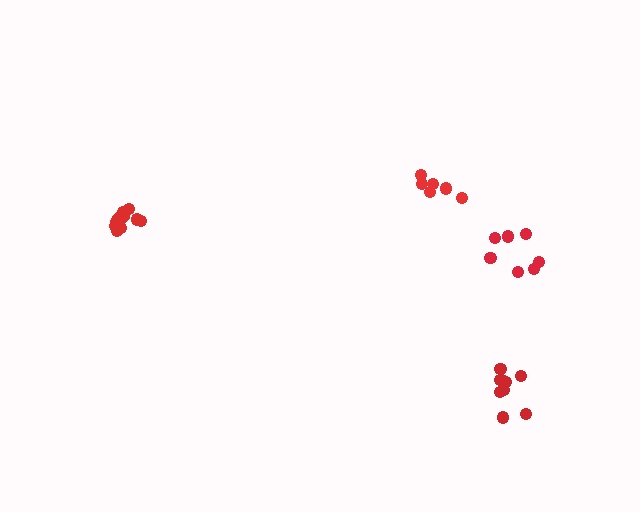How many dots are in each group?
Group 1: 9 dots, Group 2: 7 dots, Group 3: 10 dots, Group 4: 6 dots (32 total).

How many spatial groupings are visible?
There are 4 spatial groupings.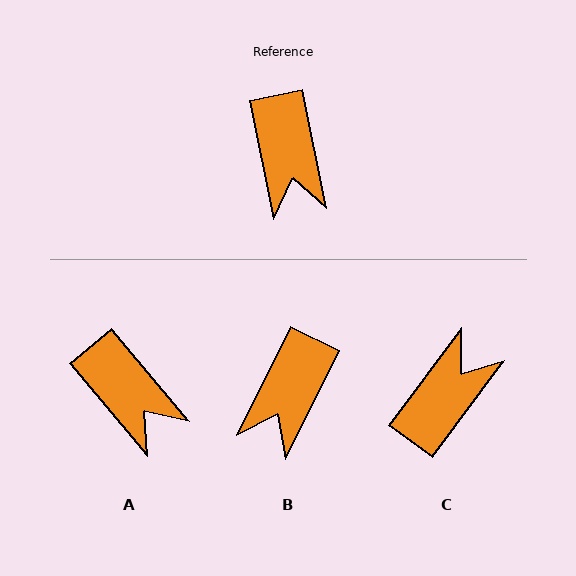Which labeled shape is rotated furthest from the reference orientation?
C, about 132 degrees away.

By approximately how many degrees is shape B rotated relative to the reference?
Approximately 38 degrees clockwise.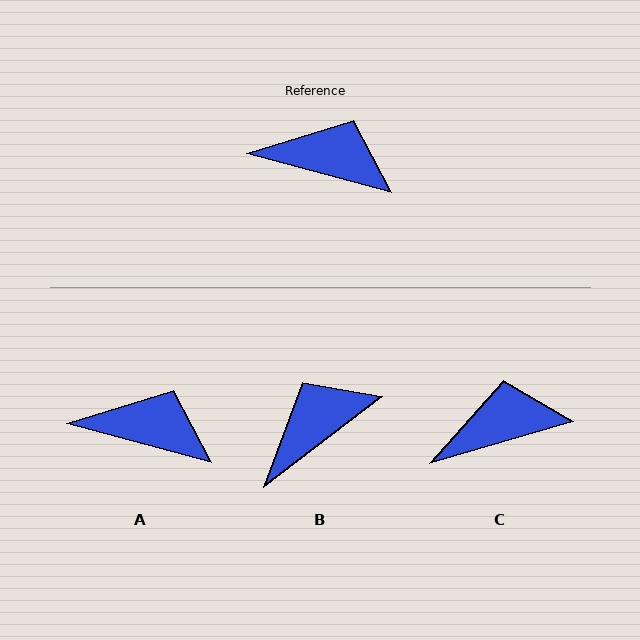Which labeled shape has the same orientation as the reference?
A.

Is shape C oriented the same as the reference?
No, it is off by about 31 degrees.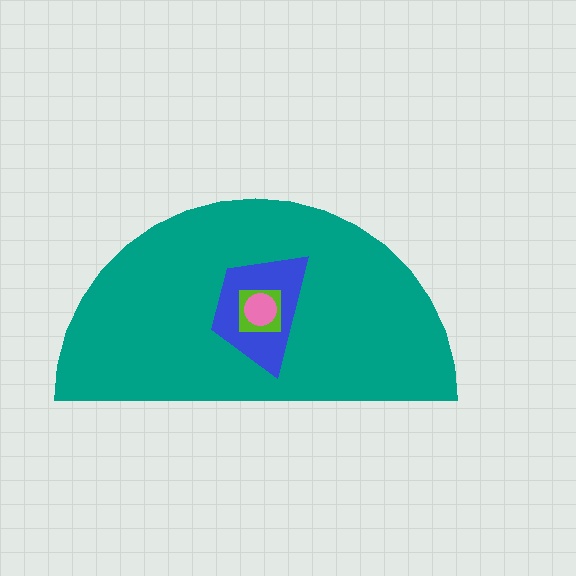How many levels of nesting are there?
4.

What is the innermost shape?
The pink circle.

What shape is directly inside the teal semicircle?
The blue trapezoid.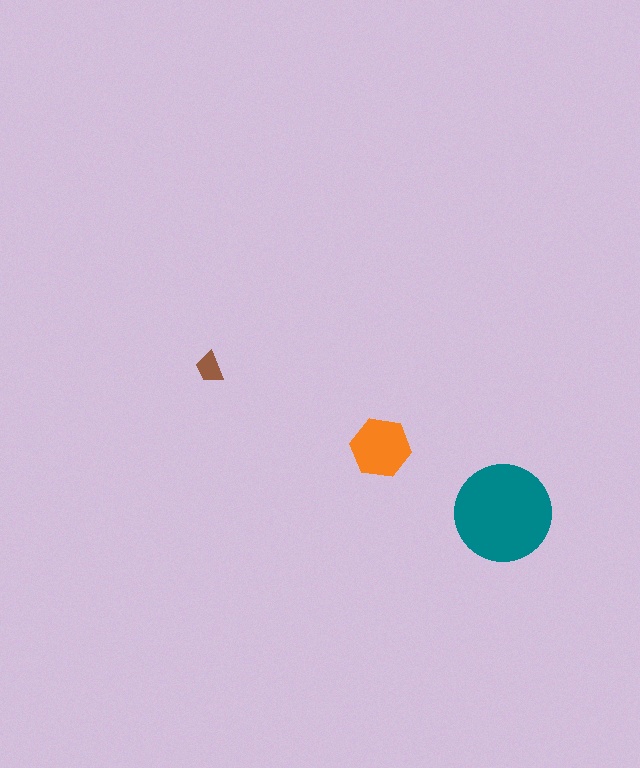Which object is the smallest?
The brown trapezoid.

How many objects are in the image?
There are 3 objects in the image.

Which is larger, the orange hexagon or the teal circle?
The teal circle.